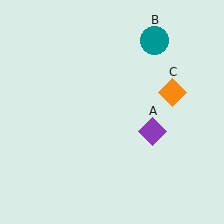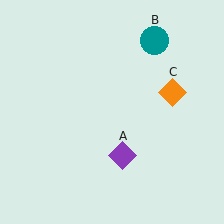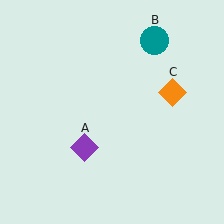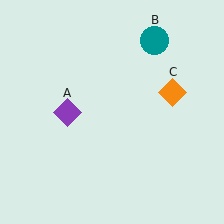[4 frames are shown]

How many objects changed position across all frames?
1 object changed position: purple diamond (object A).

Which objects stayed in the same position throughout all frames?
Teal circle (object B) and orange diamond (object C) remained stationary.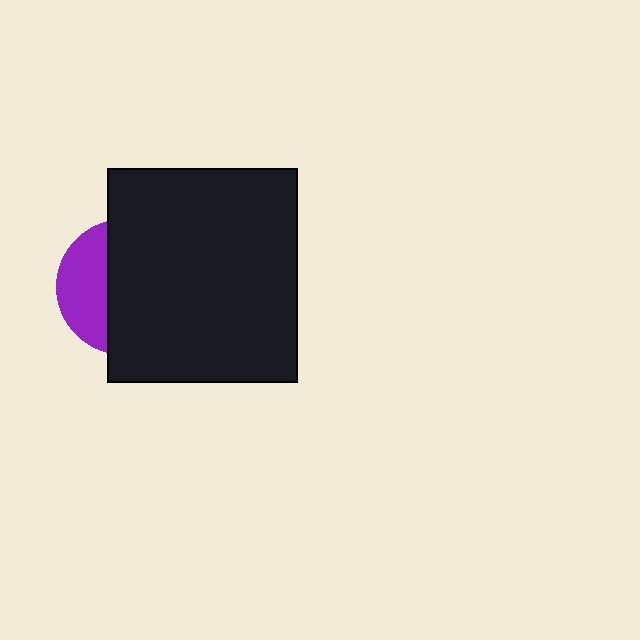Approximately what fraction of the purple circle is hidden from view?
Roughly 66% of the purple circle is hidden behind the black rectangle.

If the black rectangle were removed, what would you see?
You would see the complete purple circle.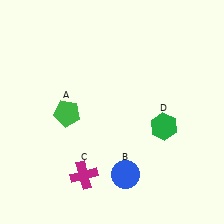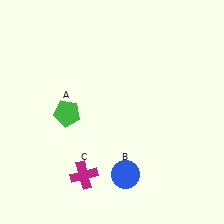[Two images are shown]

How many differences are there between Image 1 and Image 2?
There is 1 difference between the two images.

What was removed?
The green hexagon (D) was removed in Image 2.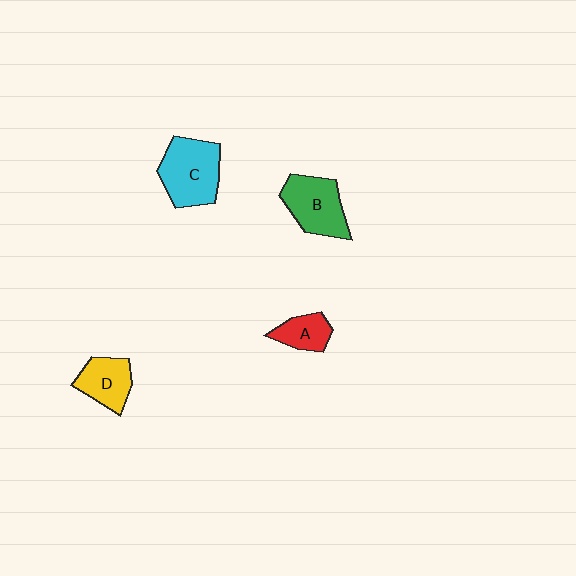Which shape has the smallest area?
Shape A (red).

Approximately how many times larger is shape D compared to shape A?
Approximately 1.4 times.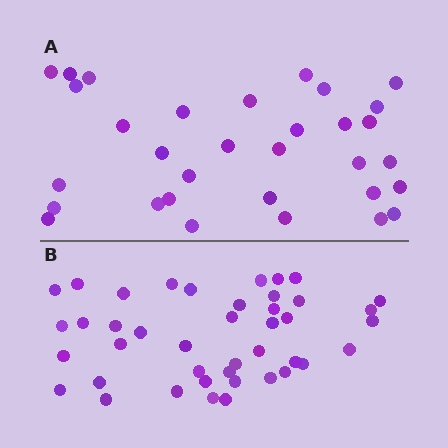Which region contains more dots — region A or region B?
Region B (the bottom region) has more dots.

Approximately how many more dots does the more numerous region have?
Region B has roughly 10 or so more dots than region A.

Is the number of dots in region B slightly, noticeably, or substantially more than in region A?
Region B has noticeably more, but not dramatically so. The ratio is roughly 1.3 to 1.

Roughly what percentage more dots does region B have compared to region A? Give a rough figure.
About 30% more.